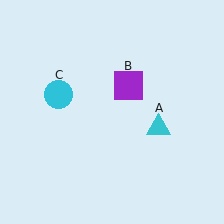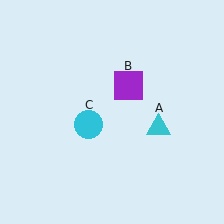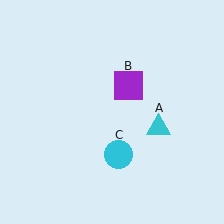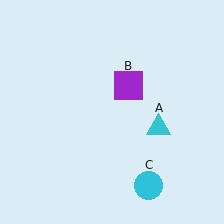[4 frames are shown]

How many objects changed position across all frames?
1 object changed position: cyan circle (object C).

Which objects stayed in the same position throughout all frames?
Cyan triangle (object A) and purple square (object B) remained stationary.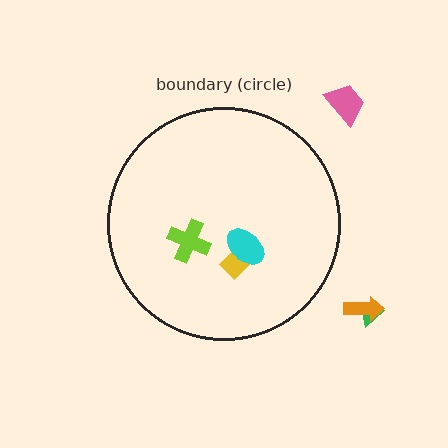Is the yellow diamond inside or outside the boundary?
Inside.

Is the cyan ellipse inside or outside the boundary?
Inside.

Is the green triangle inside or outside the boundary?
Outside.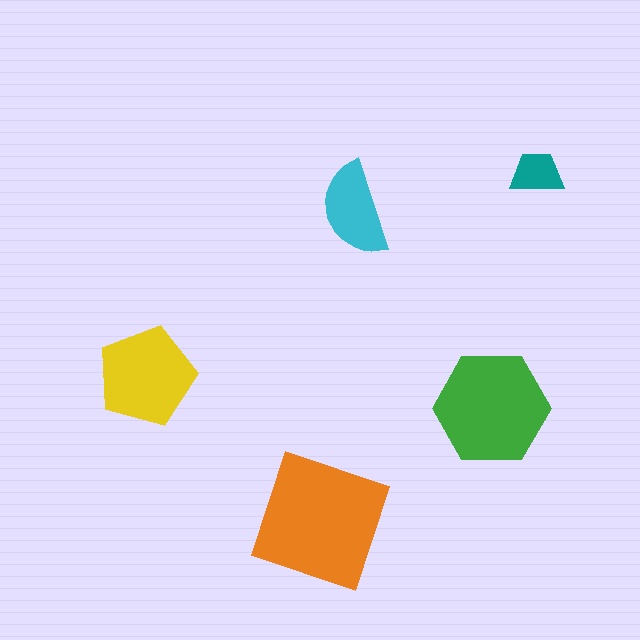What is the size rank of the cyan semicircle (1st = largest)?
4th.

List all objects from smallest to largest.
The teal trapezoid, the cyan semicircle, the yellow pentagon, the green hexagon, the orange square.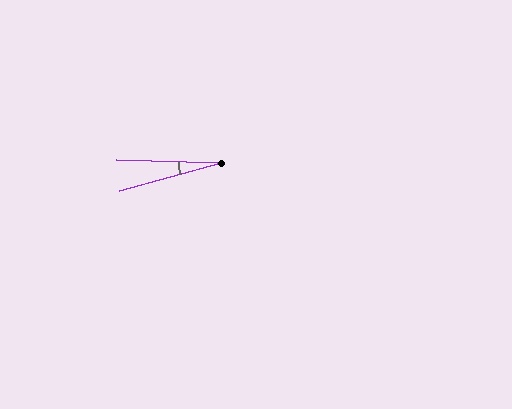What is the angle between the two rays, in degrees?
Approximately 17 degrees.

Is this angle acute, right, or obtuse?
It is acute.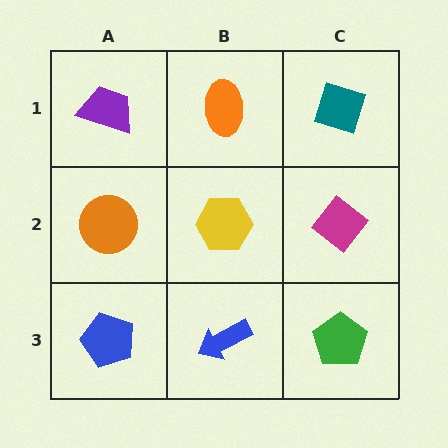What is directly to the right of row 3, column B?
A green pentagon.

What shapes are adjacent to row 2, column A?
A purple trapezoid (row 1, column A), a blue pentagon (row 3, column A), a yellow hexagon (row 2, column B).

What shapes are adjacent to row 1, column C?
A magenta diamond (row 2, column C), an orange ellipse (row 1, column B).